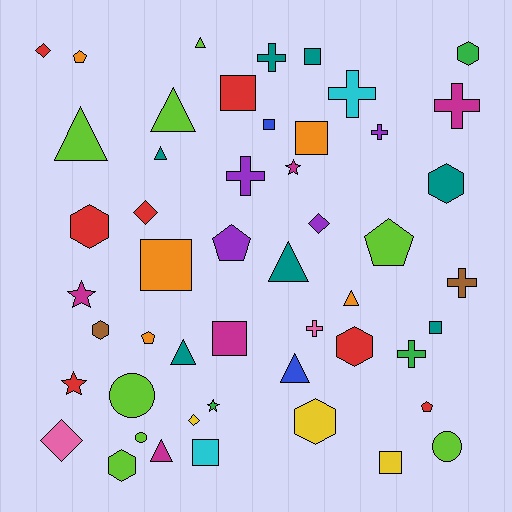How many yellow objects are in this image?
There are 3 yellow objects.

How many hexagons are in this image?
There are 7 hexagons.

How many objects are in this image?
There are 50 objects.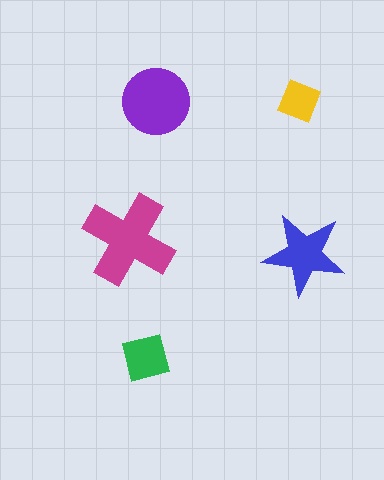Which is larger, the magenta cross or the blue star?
The magenta cross.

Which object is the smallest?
The yellow diamond.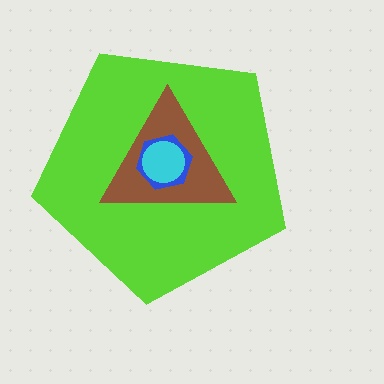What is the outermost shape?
The lime pentagon.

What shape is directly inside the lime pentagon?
The brown triangle.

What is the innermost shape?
The cyan circle.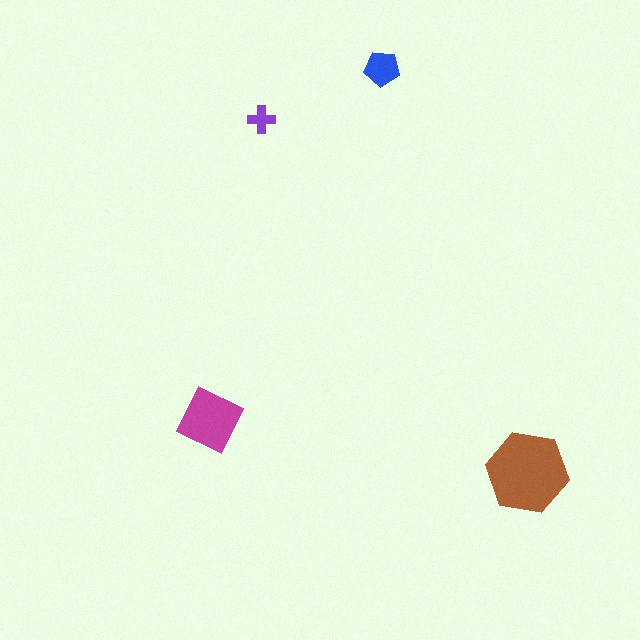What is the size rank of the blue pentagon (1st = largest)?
3rd.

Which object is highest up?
The blue pentagon is topmost.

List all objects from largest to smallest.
The brown hexagon, the magenta diamond, the blue pentagon, the purple cross.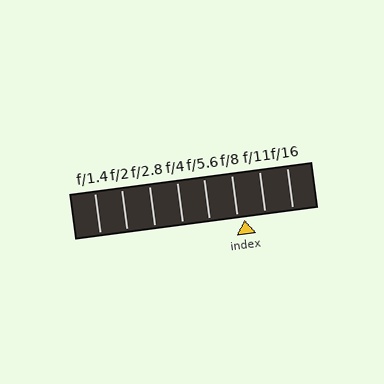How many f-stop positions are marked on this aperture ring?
There are 8 f-stop positions marked.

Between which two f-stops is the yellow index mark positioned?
The index mark is between f/8 and f/11.